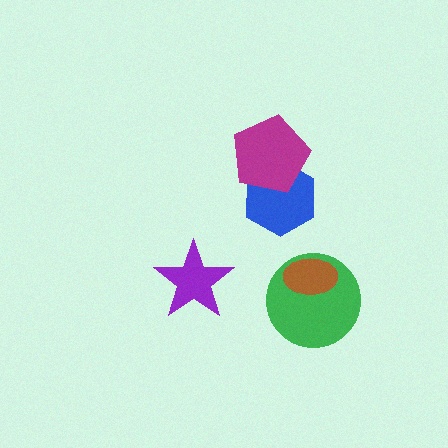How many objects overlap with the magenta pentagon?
1 object overlaps with the magenta pentagon.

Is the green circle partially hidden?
Yes, it is partially covered by another shape.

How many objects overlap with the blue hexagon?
1 object overlaps with the blue hexagon.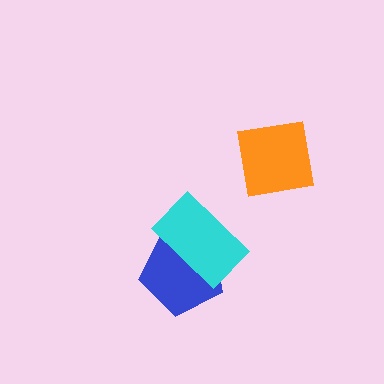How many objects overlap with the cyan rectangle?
1 object overlaps with the cyan rectangle.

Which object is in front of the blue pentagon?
The cyan rectangle is in front of the blue pentagon.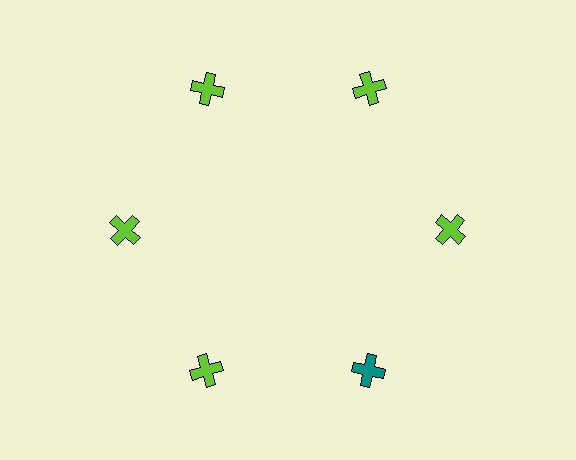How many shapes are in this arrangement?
There are 6 shapes arranged in a ring pattern.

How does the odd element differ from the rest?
It has a different color: teal instead of lime.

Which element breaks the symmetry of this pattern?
The teal cross at roughly the 5 o'clock position breaks the symmetry. All other shapes are lime crosses.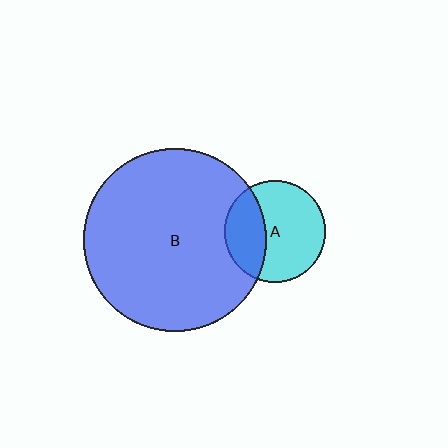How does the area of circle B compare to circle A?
Approximately 3.3 times.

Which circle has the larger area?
Circle B (blue).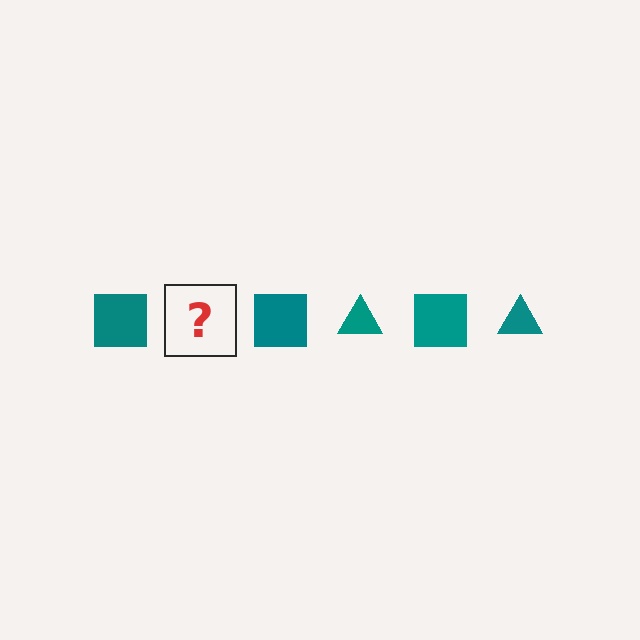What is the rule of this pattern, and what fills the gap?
The rule is that the pattern cycles through square, triangle shapes in teal. The gap should be filled with a teal triangle.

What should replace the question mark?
The question mark should be replaced with a teal triangle.